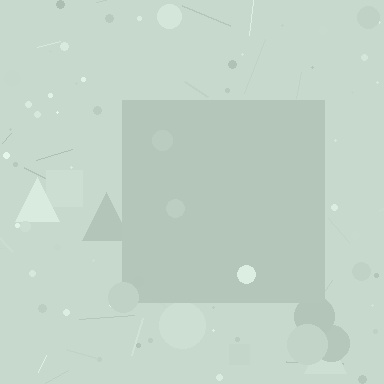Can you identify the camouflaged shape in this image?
The camouflaged shape is a square.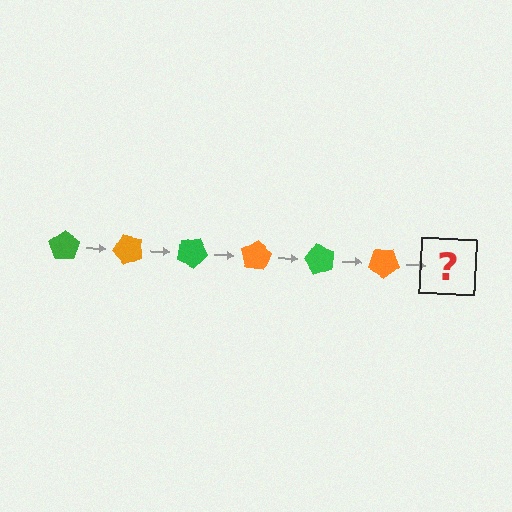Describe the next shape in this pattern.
It should be a green pentagon, rotated 300 degrees from the start.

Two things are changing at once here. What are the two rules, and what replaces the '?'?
The two rules are that it rotates 50 degrees each step and the color cycles through green and orange. The '?' should be a green pentagon, rotated 300 degrees from the start.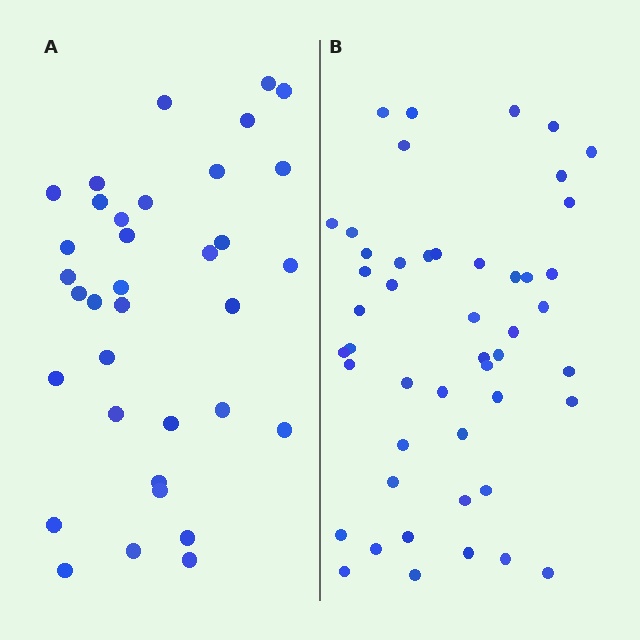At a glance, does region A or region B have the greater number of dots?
Region B (the right region) has more dots.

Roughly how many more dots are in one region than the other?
Region B has approximately 15 more dots than region A.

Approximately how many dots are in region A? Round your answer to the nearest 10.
About 40 dots. (The exact count is 35, which rounds to 40.)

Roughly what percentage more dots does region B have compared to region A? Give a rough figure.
About 35% more.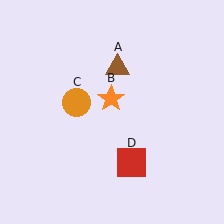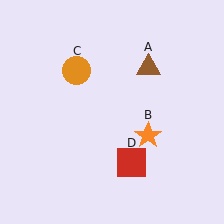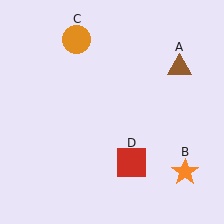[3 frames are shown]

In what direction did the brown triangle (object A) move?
The brown triangle (object A) moved right.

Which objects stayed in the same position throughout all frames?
Red square (object D) remained stationary.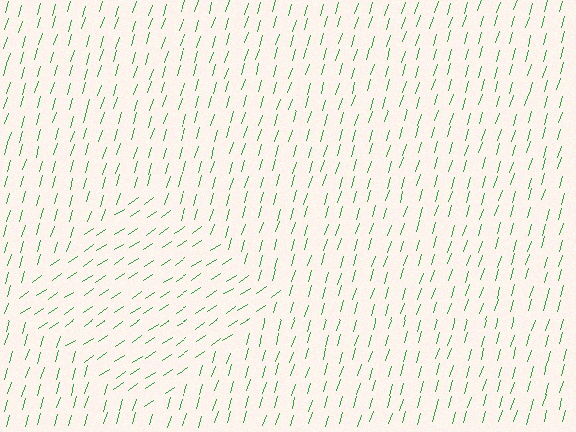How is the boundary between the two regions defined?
The boundary is defined purely by a change in line orientation (approximately 39 degrees difference). All lines are the same color and thickness.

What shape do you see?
I see a diamond.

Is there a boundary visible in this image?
Yes, there is a texture boundary formed by a change in line orientation.